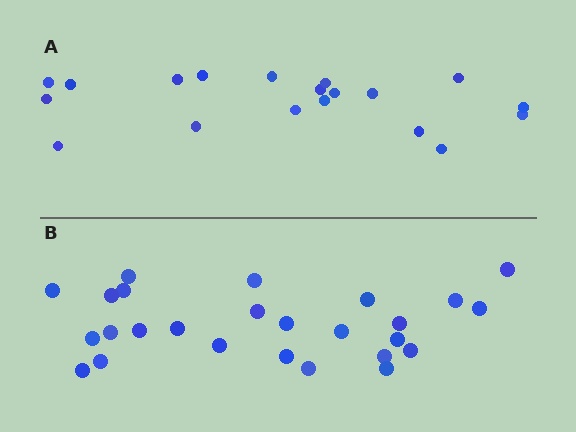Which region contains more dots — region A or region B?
Region B (the bottom region) has more dots.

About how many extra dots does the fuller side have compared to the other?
Region B has roughly 8 or so more dots than region A.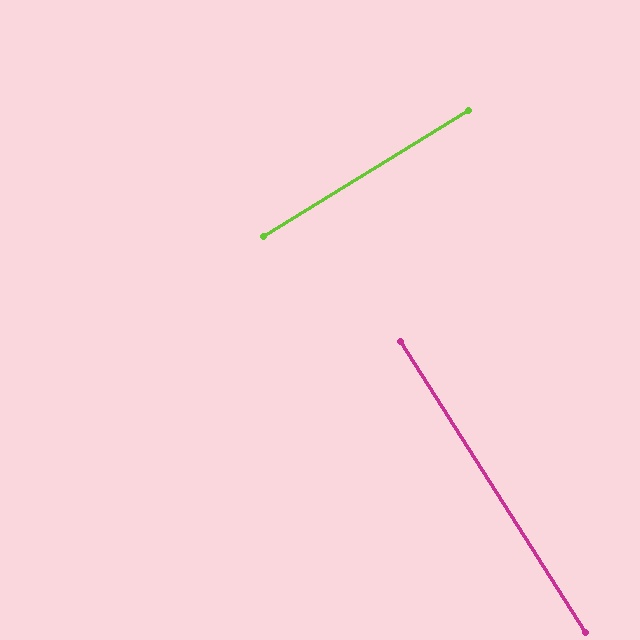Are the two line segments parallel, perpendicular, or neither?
Perpendicular — they meet at approximately 89°.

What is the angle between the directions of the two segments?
Approximately 89 degrees.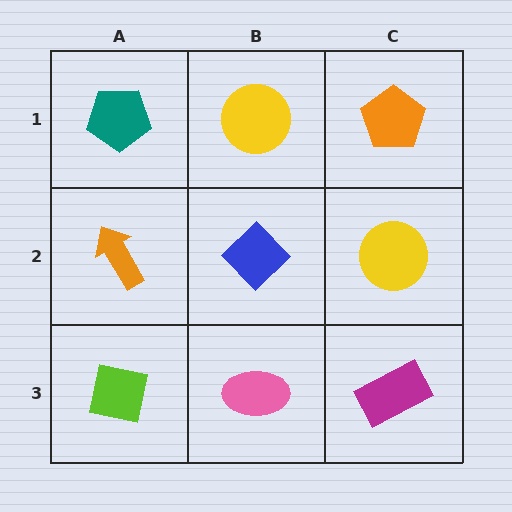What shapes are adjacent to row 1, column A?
An orange arrow (row 2, column A), a yellow circle (row 1, column B).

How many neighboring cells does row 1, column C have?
2.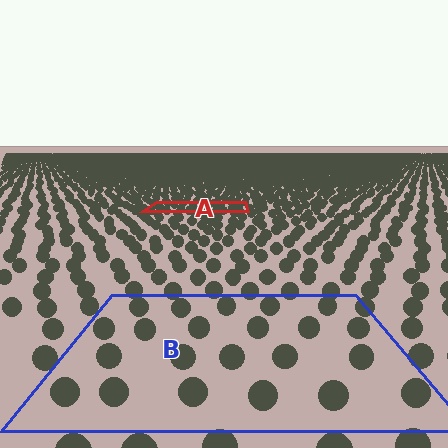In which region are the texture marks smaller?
The texture marks are smaller in region A, because it is farther away.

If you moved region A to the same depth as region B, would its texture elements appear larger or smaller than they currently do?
They would appear larger. At a closer depth, the same texture elements are projected at a bigger on-screen size.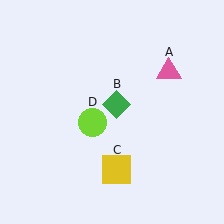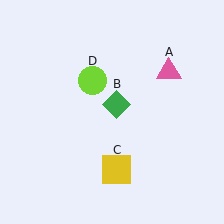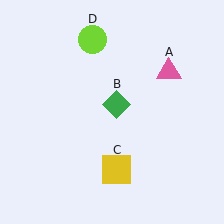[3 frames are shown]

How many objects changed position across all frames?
1 object changed position: lime circle (object D).